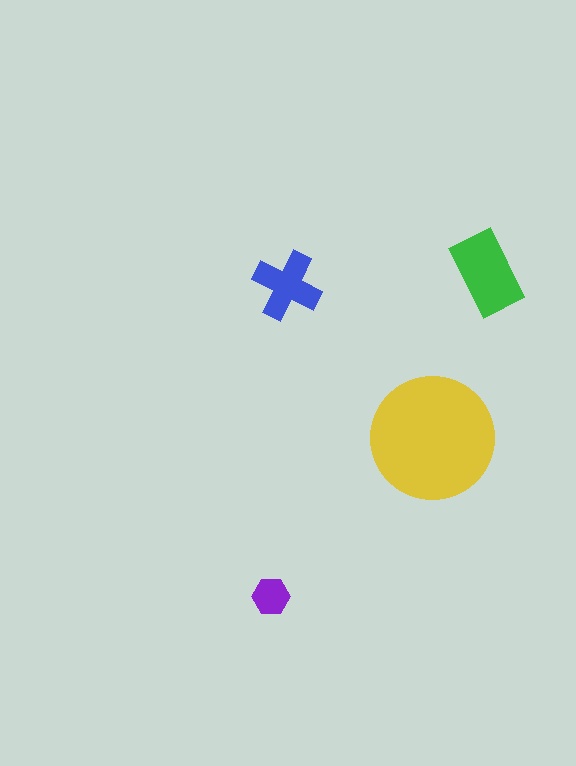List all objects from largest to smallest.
The yellow circle, the green rectangle, the blue cross, the purple hexagon.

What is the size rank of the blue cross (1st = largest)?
3rd.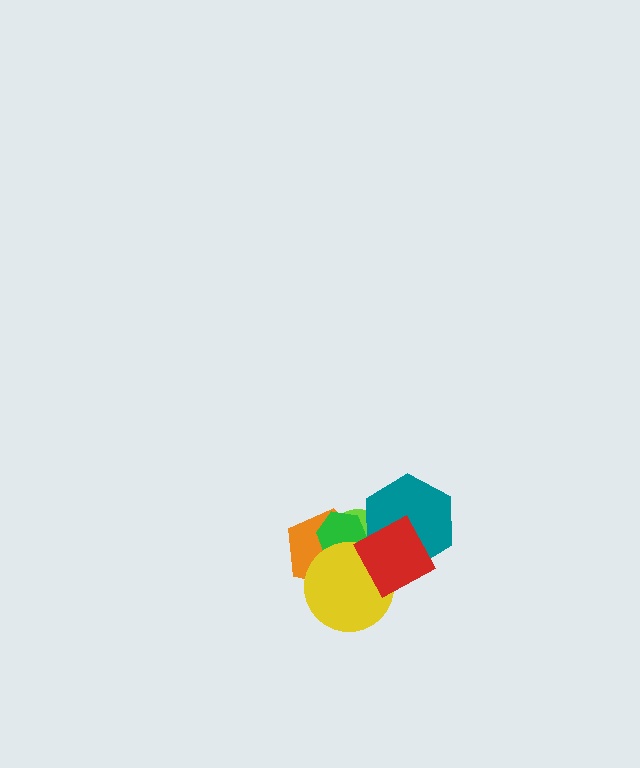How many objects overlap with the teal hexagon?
2 objects overlap with the teal hexagon.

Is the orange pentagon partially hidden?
Yes, it is partially covered by another shape.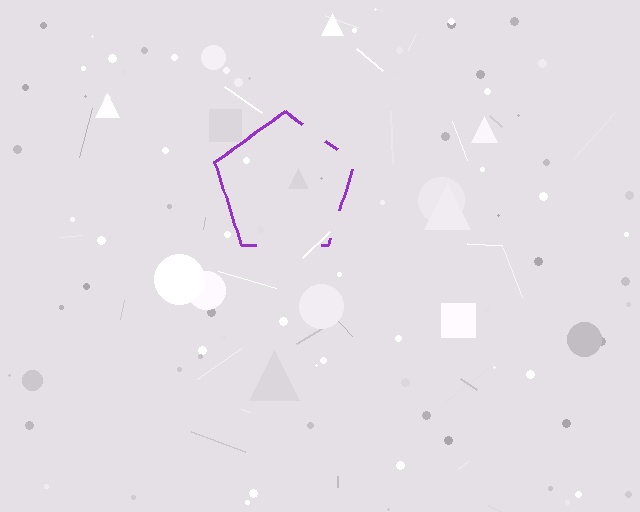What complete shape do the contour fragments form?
The contour fragments form a pentagon.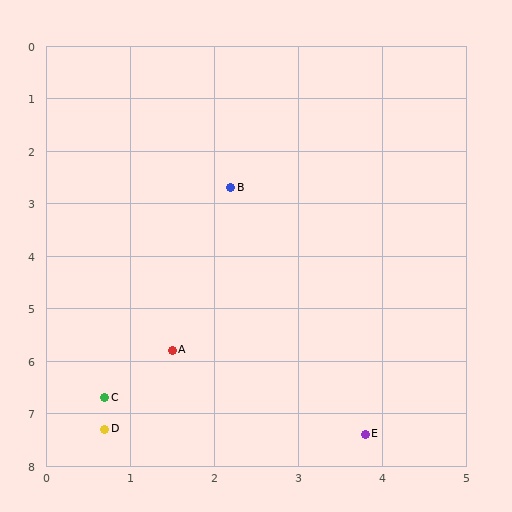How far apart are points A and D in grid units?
Points A and D are about 1.7 grid units apart.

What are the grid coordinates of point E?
Point E is at approximately (3.8, 7.4).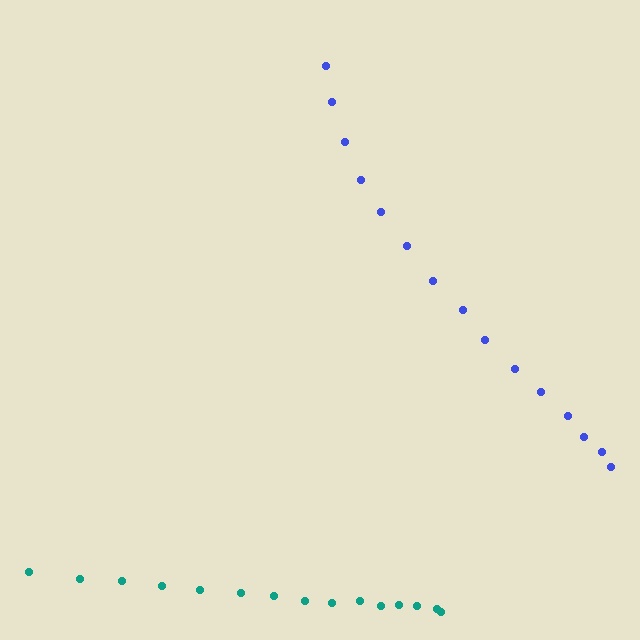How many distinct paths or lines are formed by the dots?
There are 2 distinct paths.